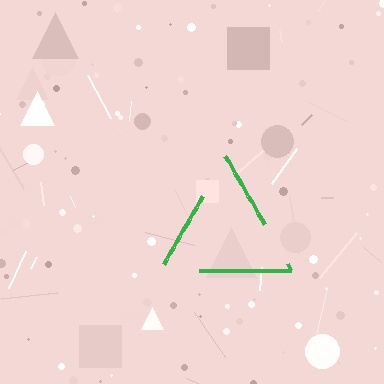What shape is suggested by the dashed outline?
The dashed outline suggests a triangle.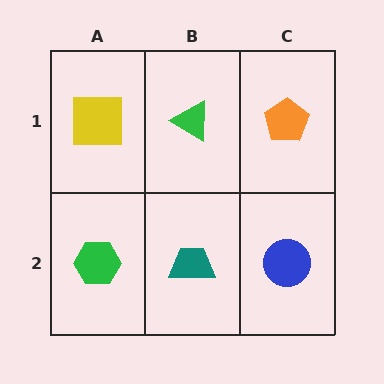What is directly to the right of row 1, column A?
A green triangle.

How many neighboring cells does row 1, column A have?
2.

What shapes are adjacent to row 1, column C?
A blue circle (row 2, column C), a green triangle (row 1, column B).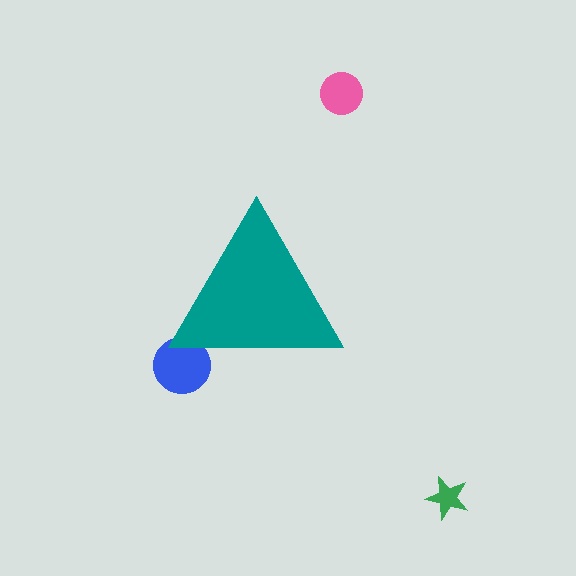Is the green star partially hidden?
No, the green star is fully visible.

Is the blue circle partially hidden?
Yes, the blue circle is partially hidden behind the teal triangle.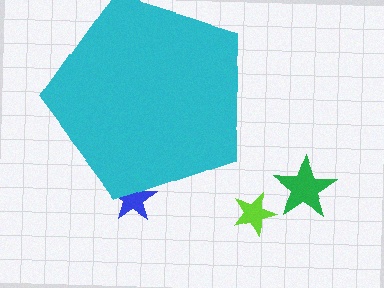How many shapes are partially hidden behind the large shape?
1 shape is partially hidden.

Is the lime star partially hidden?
No, the lime star is fully visible.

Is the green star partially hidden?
No, the green star is fully visible.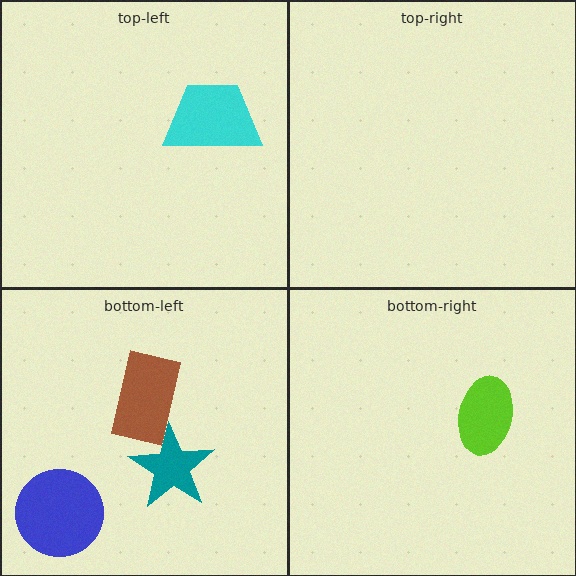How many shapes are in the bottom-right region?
1.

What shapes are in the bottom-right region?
The lime ellipse.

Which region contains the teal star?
The bottom-left region.